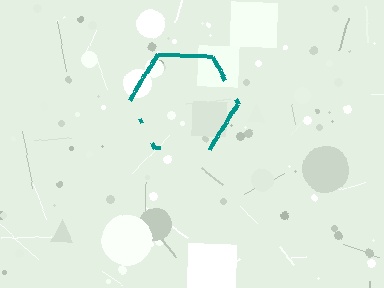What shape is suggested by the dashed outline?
The dashed outline suggests a hexagon.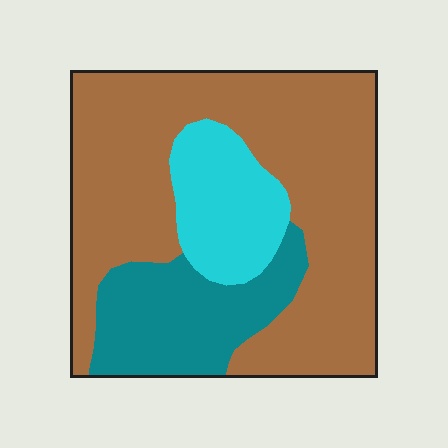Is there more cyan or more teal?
Teal.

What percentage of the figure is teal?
Teal covers 21% of the figure.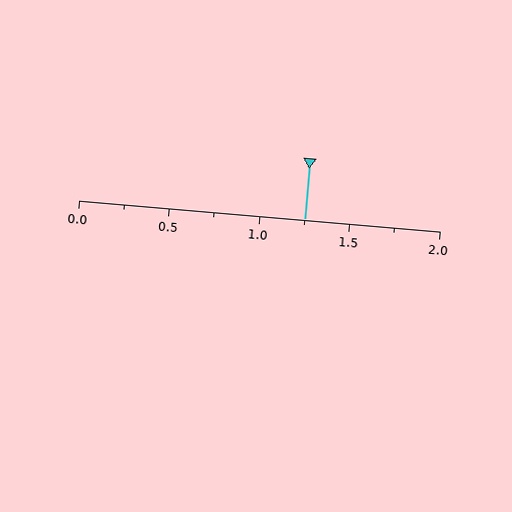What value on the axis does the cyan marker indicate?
The marker indicates approximately 1.25.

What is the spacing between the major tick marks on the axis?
The major ticks are spaced 0.5 apart.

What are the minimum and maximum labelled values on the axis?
The axis runs from 0.0 to 2.0.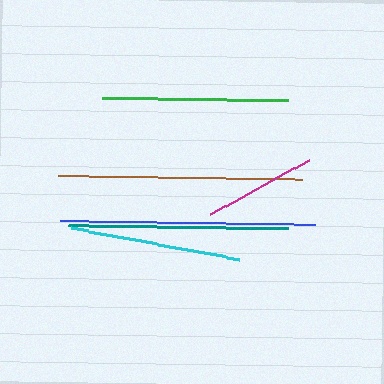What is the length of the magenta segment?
The magenta segment is approximately 114 pixels long.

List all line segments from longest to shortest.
From longest to shortest: blue, brown, teal, green, cyan, magenta.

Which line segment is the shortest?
The magenta line is the shortest at approximately 114 pixels.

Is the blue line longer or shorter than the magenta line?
The blue line is longer than the magenta line.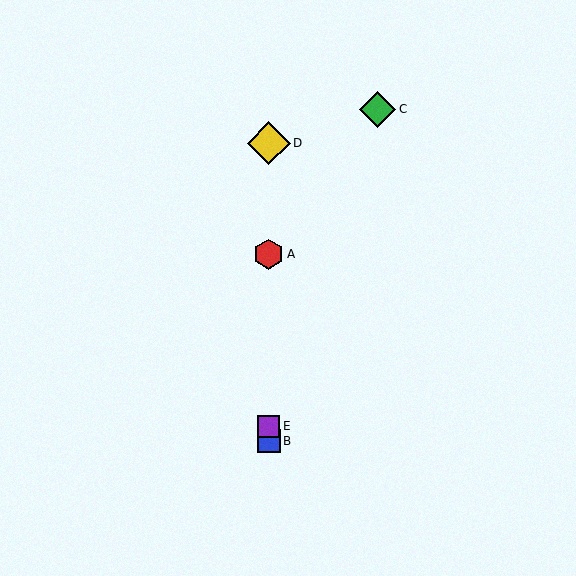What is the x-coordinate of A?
Object A is at x≈269.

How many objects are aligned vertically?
4 objects (A, B, D, E) are aligned vertically.